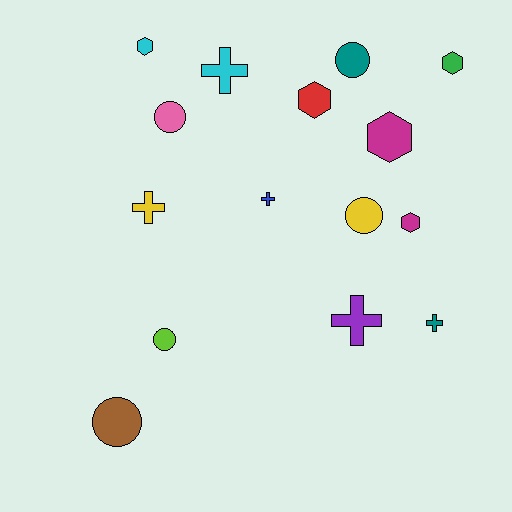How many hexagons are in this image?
There are 5 hexagons.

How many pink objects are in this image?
There is 1 pink object.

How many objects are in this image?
There are 15 objects.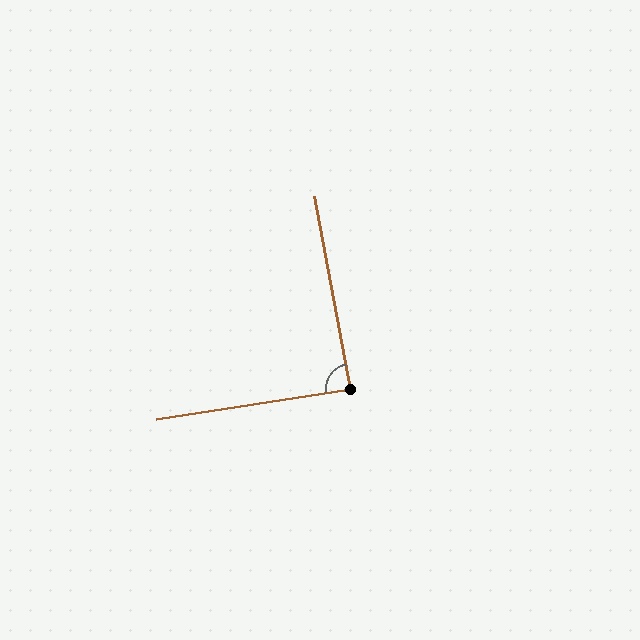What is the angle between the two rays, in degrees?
Approximately 88 degrees.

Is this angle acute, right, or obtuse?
It is approximately a right angle.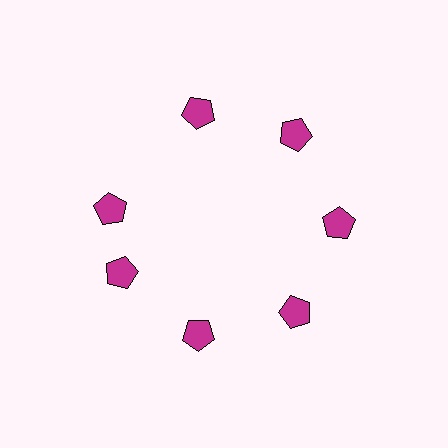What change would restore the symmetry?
The symmetry would be restored by rotating it back into even spacing with its neighbors so that all 7 pentagons sit at equal angles and equal distance from the center.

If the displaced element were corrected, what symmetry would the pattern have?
It would have 7-fold rotational symmetry — the pattern would map onto itself every 51 degrees.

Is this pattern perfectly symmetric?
No. The 7 magenta pentagons are arranged in a ring, but one element near the 10 o'clock position is rotated out of alignment along the ring, breaking the 7-fold rotational symmetry.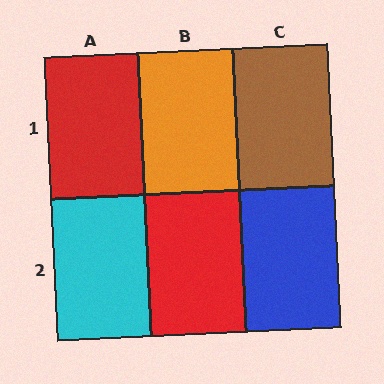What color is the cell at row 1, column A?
Red.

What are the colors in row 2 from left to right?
Cyan, red, blue.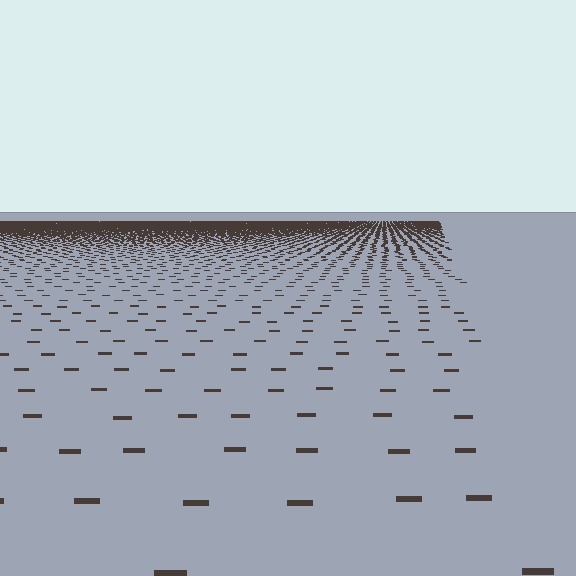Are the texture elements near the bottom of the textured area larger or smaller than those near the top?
Larger. Near the bottom, elements are closer to the viewer and appear at a bigger on-screen size.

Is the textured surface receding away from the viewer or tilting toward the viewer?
The surface is receding away from the viewer. Texture elements get smaller and denser toward the top.